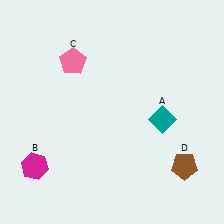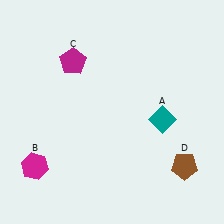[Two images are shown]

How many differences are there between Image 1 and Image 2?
There is 1 difference between the two images.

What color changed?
The pentagon (C) changed from pink in Image 1 to magenta in Image 2.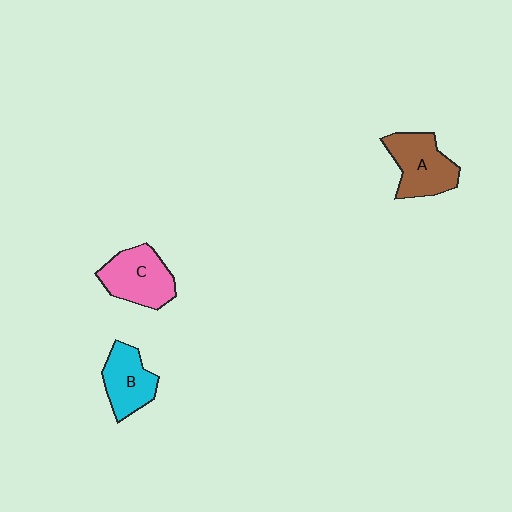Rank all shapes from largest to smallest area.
From largest to smallest: A (brown), C (pink), B (cyan).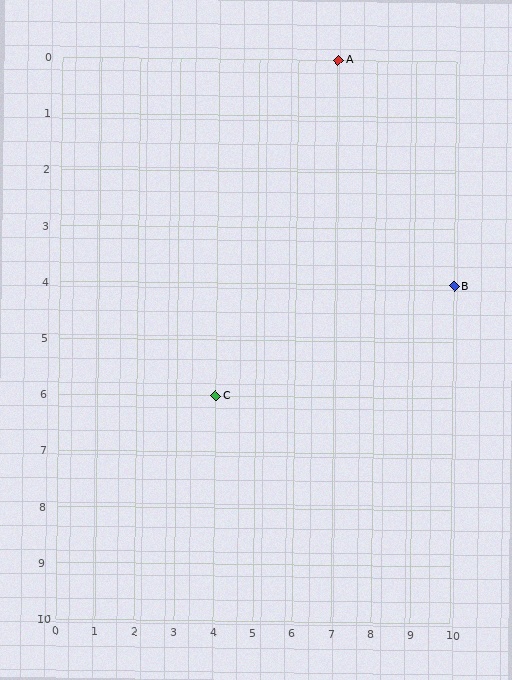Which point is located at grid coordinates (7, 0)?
Point A is at (7, 0).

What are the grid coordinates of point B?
Point B is at grid coordinates (10, 4).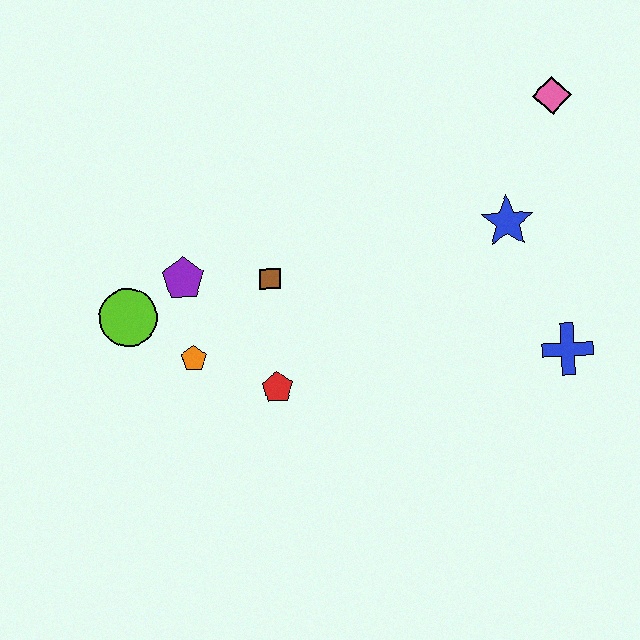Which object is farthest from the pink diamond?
The lime circle is farthest from the pink diamond.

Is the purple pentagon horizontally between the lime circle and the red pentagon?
Yes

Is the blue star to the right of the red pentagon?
Yes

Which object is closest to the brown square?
The purple pentagon is closest to the brown square.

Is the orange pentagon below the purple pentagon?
Yes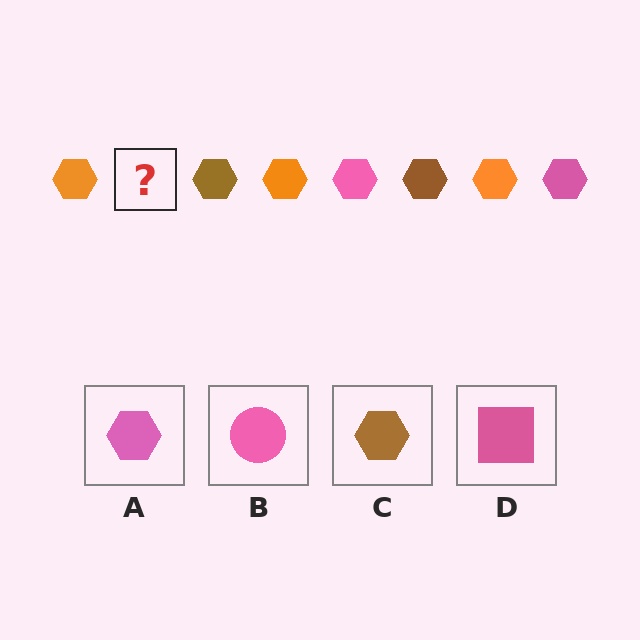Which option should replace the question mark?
Option A.